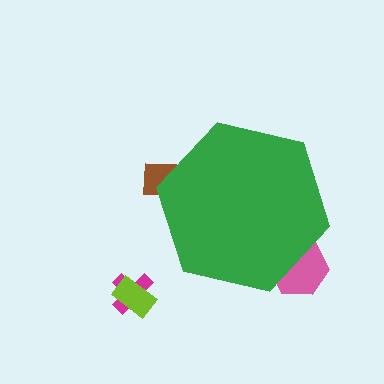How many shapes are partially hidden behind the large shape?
2 shapes are partially hidden.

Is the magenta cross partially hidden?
No, the magenta cross is fully visible.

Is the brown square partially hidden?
Yes, the brown square is partially hidden behind the green hexagon.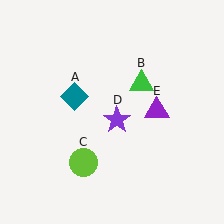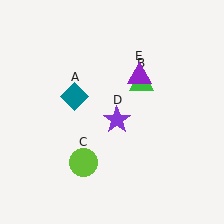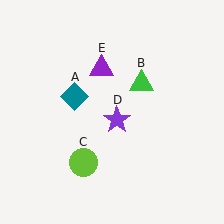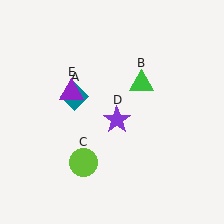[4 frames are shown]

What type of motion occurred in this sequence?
The purple triangle (object E) rotated counterclockwise around the center of the scene.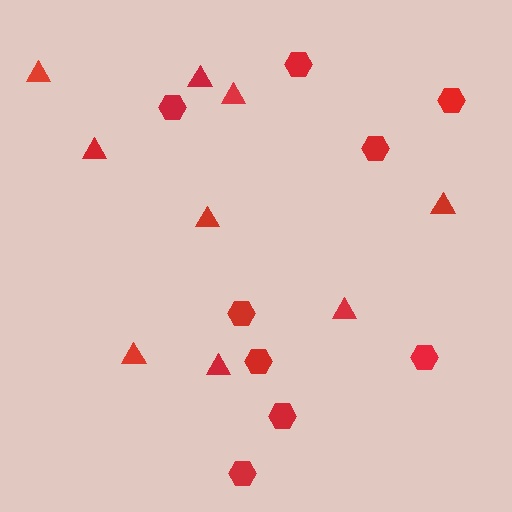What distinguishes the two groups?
There are 2 groups: one group of triangles (9) and one group of hexagons (9).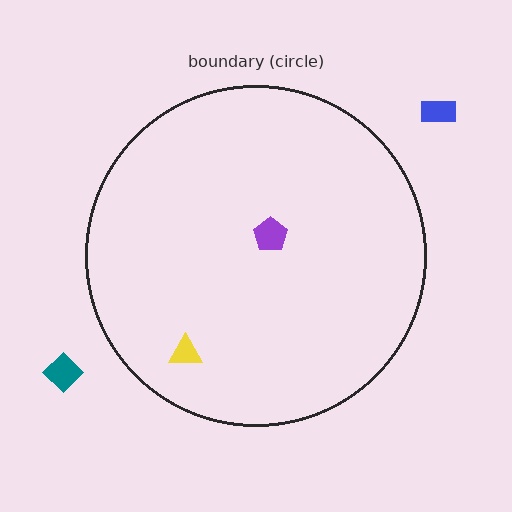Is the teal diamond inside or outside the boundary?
Outside.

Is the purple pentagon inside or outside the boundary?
Inside.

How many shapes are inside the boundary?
2 inside, 2 outside.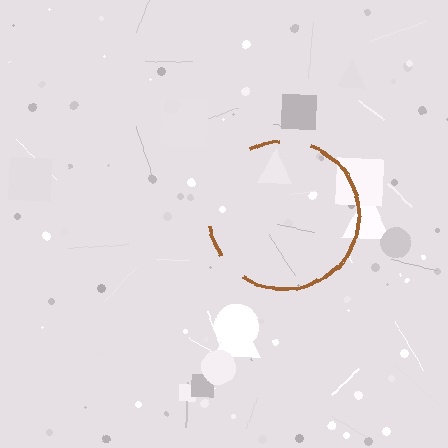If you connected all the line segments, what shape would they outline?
They would outline a circle.